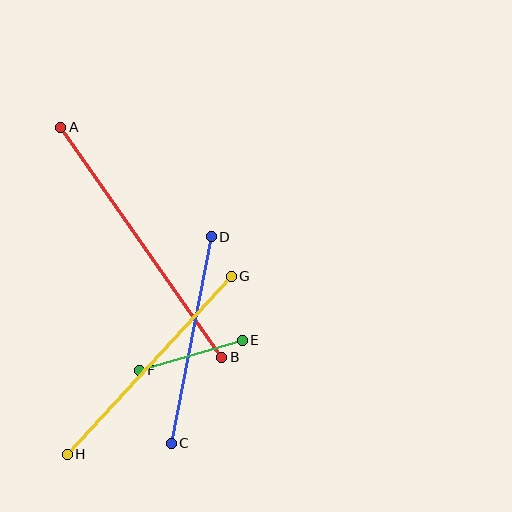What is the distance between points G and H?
The distance is approximately 242 pixels.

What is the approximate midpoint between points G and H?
The midpoint is at approximately (149, 365) pixels.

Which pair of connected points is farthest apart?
Points A and B are farthest apart.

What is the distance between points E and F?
The distance is approximately 107 pixels.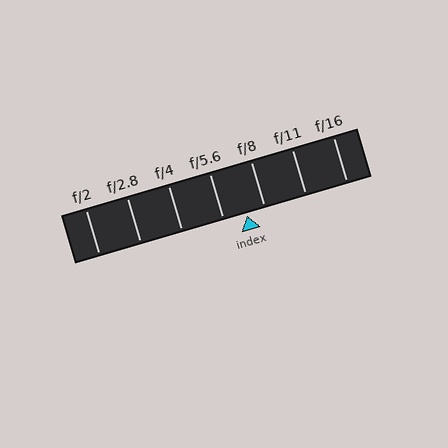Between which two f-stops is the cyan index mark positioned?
The index mark is between f/5.6 and f/8.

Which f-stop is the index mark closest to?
The index mark is closest to f/8.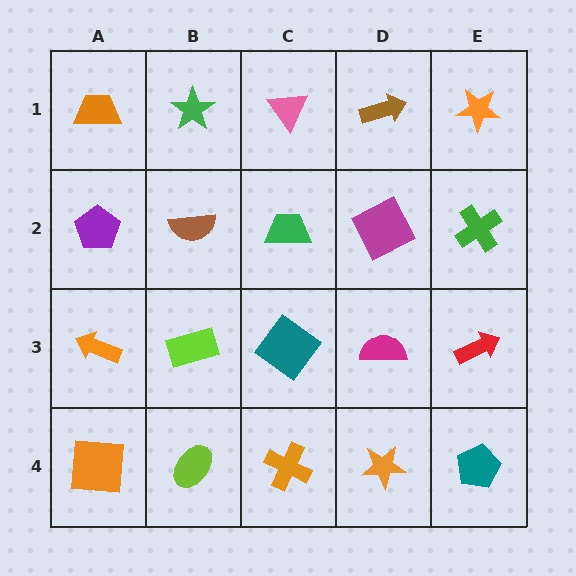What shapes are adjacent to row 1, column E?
A green cross (row 2, column E), a brown arrow (row 1, column D).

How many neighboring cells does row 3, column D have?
4.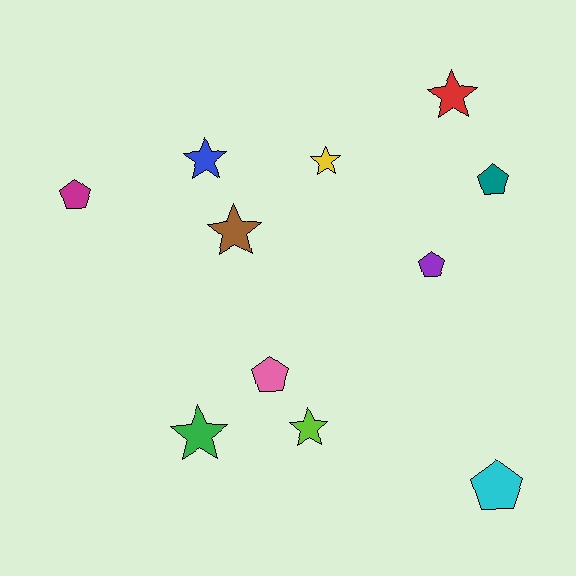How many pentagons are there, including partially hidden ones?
There are 5 pentagons.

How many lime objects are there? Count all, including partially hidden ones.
There is 1 lime object.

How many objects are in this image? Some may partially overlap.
There are 11 objects.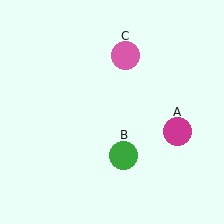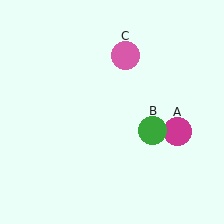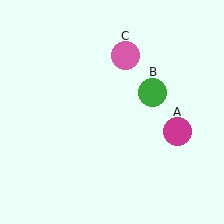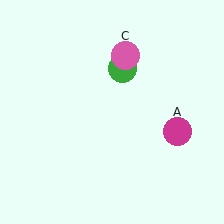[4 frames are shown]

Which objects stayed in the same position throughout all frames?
Magenta circle (object A) and pink circle (object C) remained stationary.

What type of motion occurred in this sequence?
The green circle (object B) rotated counterclockwise around the center of the scene.